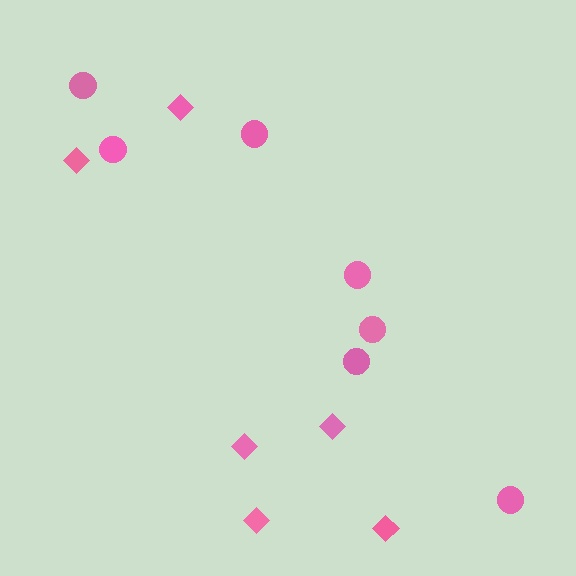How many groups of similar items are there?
There are 2 groups: one group of diamonds (6) and one group of circles (7).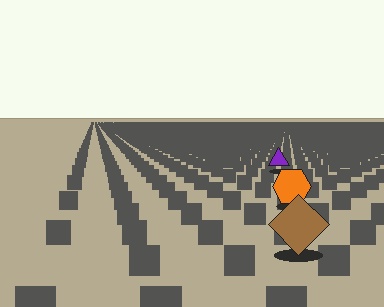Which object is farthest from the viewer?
The purple triangle is farthest from the viewer. It appears smaller and the ground texture around it is denser.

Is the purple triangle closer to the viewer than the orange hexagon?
No. The orange hexagon is closer — you can tell from the texture gradient: the ground texture is coarser near it.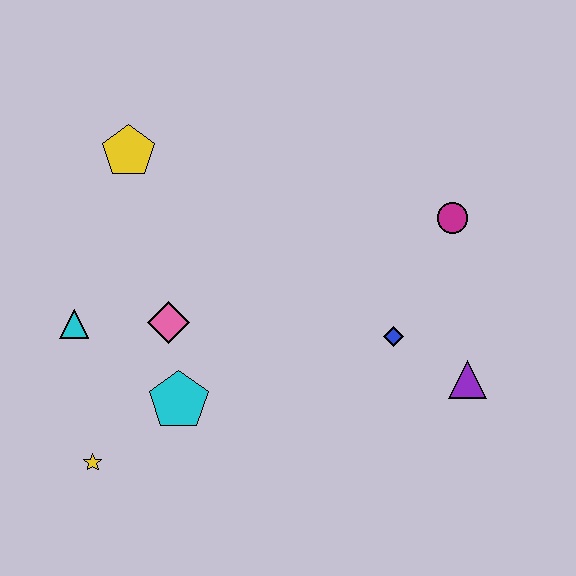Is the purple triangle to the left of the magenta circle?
No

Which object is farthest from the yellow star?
The magenta circle is farthest from the yellow star.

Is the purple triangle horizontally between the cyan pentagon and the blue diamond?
No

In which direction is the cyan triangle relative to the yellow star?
The cyan triangle is above the yellow star.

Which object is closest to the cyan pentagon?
The pink diamond is closest to the cyan pentagon.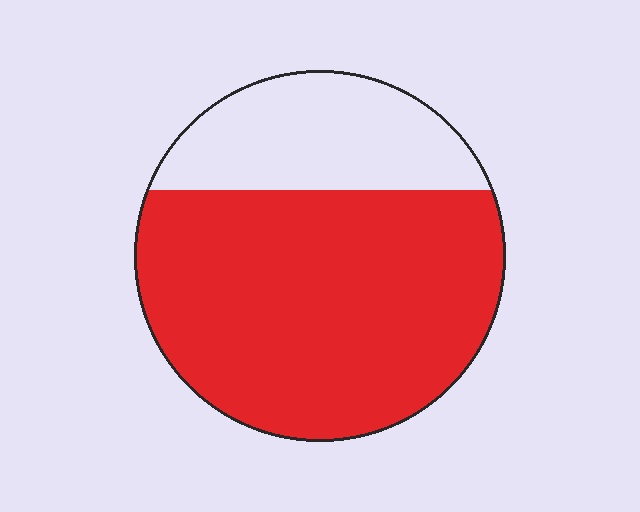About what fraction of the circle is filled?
About three quarters (3/4).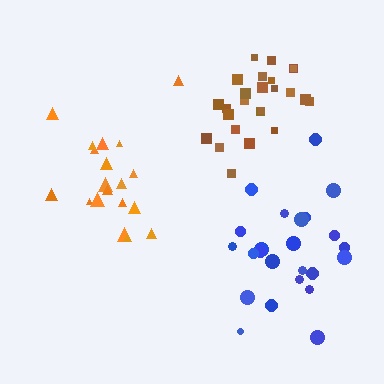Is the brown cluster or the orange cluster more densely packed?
Brown.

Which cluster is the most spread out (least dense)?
Blue.